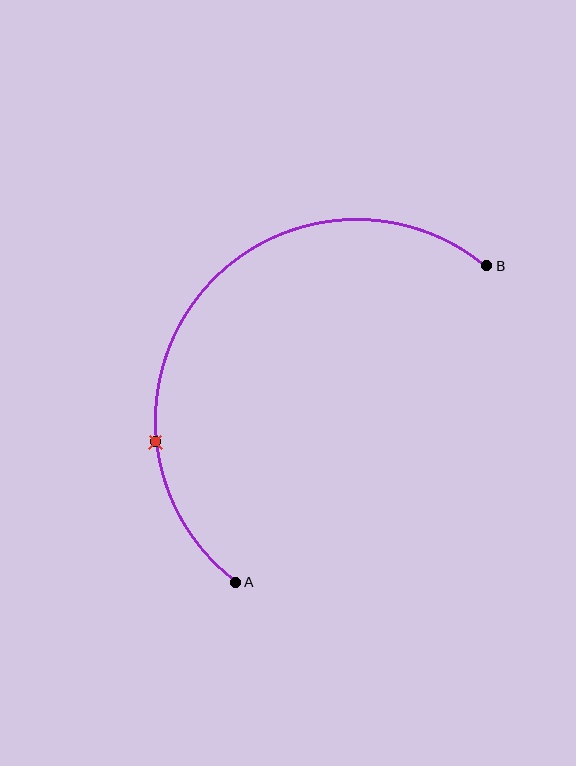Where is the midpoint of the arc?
The arc midpoint is the point on the curve farthest from the straight line joining A and B. It sits above and to the left of that line.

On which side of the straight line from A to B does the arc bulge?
The arc bulges above and to the left of the straight line connecting A and B.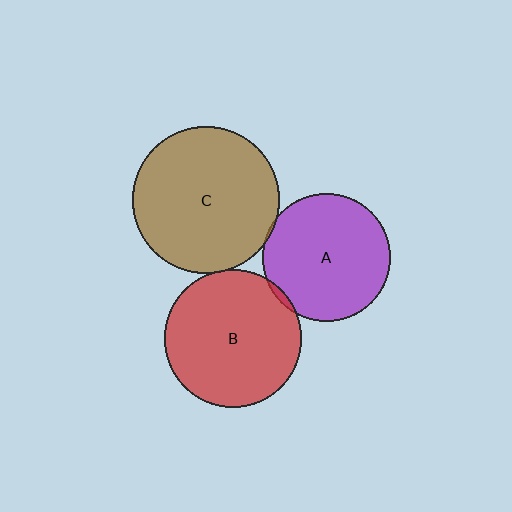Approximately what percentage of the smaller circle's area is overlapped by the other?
Approximately 5%.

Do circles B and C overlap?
Yes.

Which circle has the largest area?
Circle C (brown).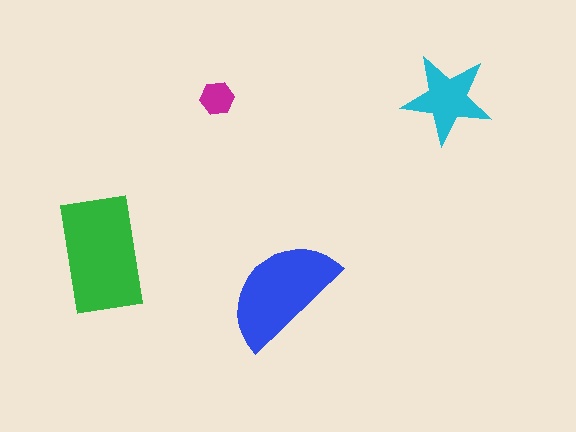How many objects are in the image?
There are 4 objects in the image.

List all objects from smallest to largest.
The magenta hexagon, the cyan star, the blue semicircle, the green rectangle.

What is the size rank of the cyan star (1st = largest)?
3rd.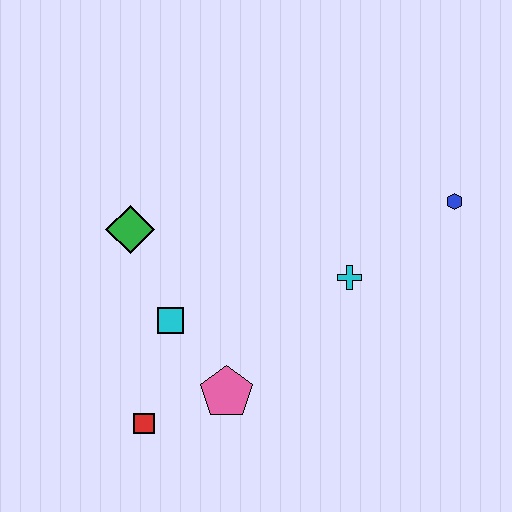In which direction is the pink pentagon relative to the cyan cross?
The pink pentagon is to the left of the cyan cross.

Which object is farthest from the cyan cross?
The red square is farthest from the cyan cross.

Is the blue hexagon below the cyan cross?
No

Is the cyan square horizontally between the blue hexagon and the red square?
Yes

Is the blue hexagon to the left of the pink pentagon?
No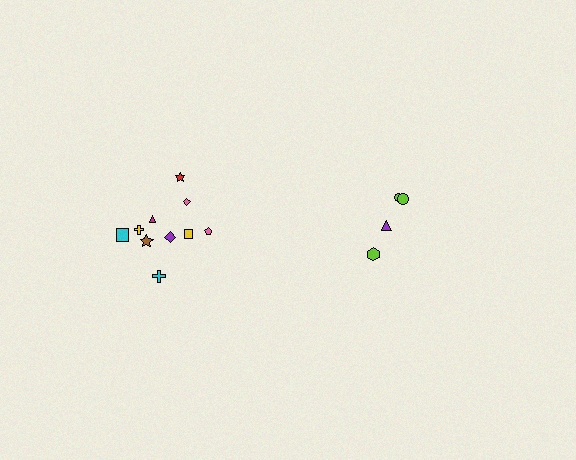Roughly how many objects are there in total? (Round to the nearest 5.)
Roughly 15 objects in total.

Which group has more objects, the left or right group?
The left group.